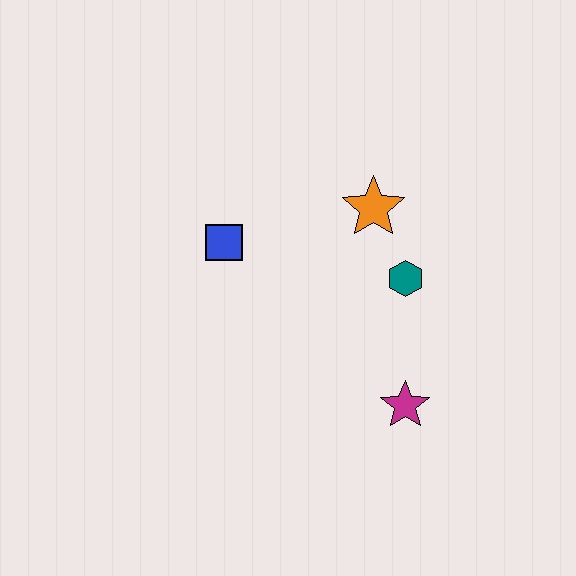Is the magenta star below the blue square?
Yes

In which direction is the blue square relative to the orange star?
The blue square is to the left of the orange star.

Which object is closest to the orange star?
The teal hexagon is closest to the orange star.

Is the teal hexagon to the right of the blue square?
Yes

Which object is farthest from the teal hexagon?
The blue square is farthest from the teal hexagon.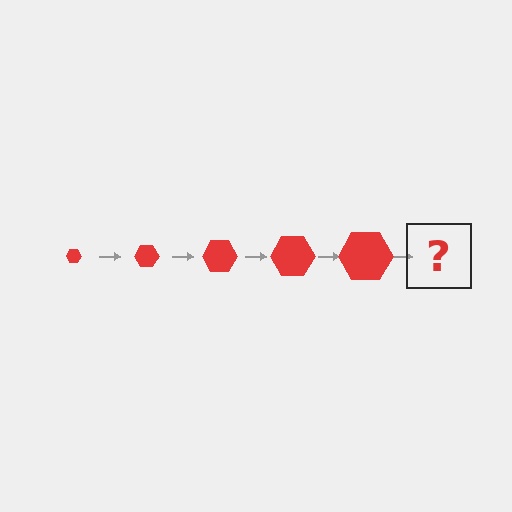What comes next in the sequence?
The next element should be a red hexagon, larger than the previous one.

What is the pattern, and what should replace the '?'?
The pattern is that the hexagon gets progressively larger each step. The '?' should be a red hexagon, larger than the previous one.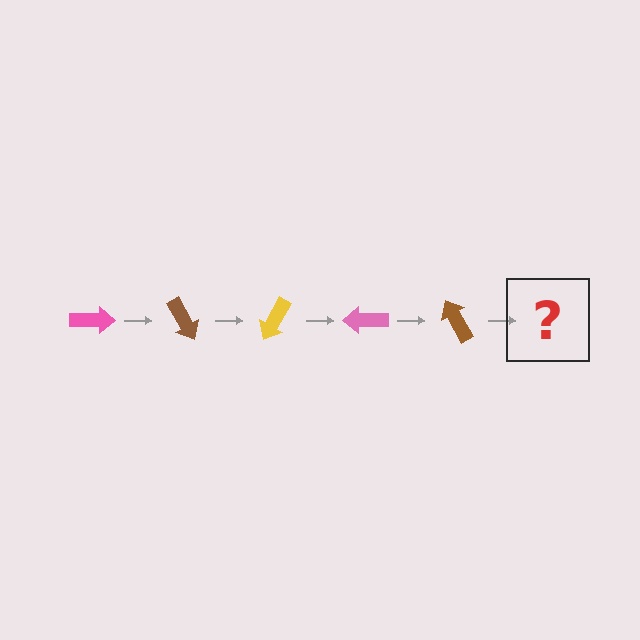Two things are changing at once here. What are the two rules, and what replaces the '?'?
The two rules are that it rotates 60 degrees each step and the color cycles through pink, brown, and yellow. The '?' should be a yellow arrow, rotated 300 degrees from the start.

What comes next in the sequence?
The next element should be a yellow arrow, rotated 300 degrees from the start.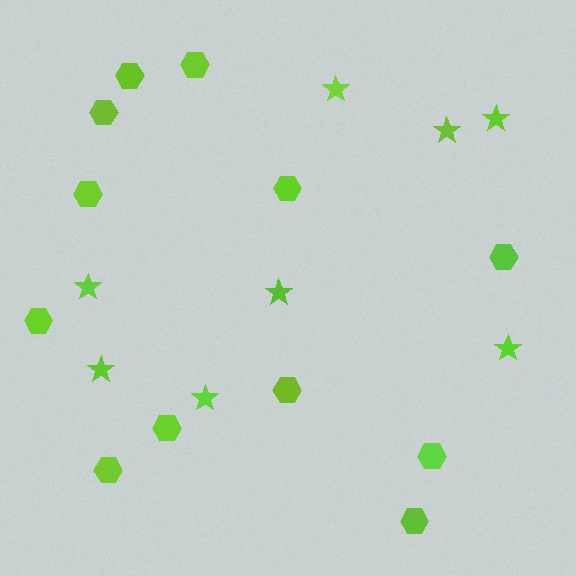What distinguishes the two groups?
There are 2 groups: one group of stars (8) and one group of hexagons (12).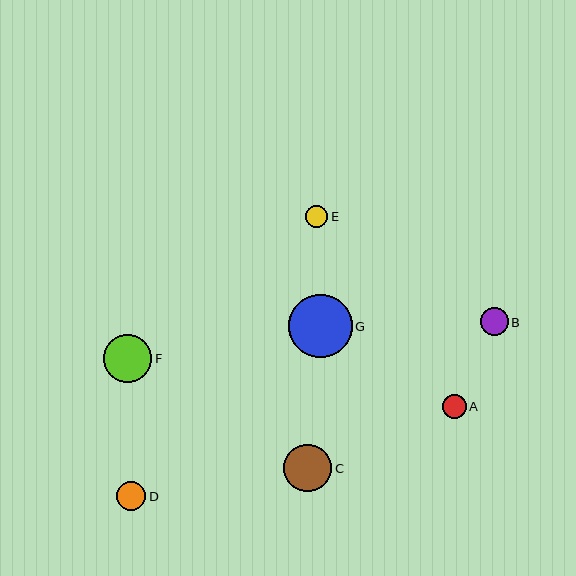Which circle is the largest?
Circle G is the largest with a size of approximately 64 pixels.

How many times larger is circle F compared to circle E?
Circle F is approximately 2.2 times the size of circle E.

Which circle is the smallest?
Circle E is the smallest with a size of approximately 22 pixels.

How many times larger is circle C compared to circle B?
Circle C is approximately 1.7 times the size of circle B.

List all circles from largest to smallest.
From largest to smallest: G, F, C, D, B, A, E.